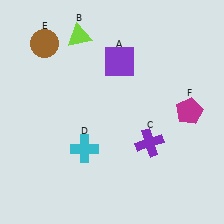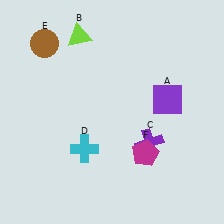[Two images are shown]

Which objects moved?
The objects that moved are: the purple square (A), the magenta pentagon (F).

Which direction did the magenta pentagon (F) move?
The magenta pentagon (F) moved left.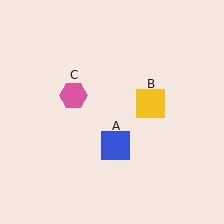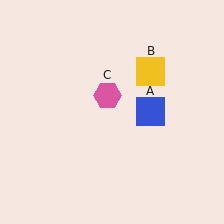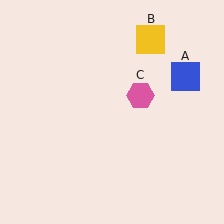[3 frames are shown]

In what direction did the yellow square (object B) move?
The yellow square (object B) moved up.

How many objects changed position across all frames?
3 objects changed position: blue square (object A), yellow square (object B), pink hexagon (object C).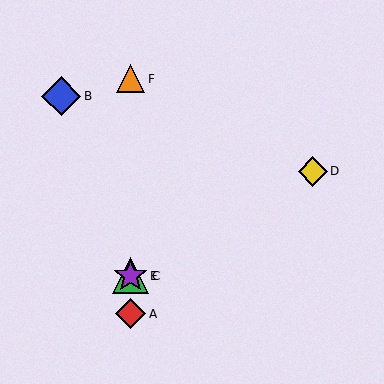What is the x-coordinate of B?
Object B is at x≈61.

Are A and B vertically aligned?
No, A is at x≈130 and B is at x≈61.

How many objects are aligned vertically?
4 objects (A, C, E, F) are aligned vertically.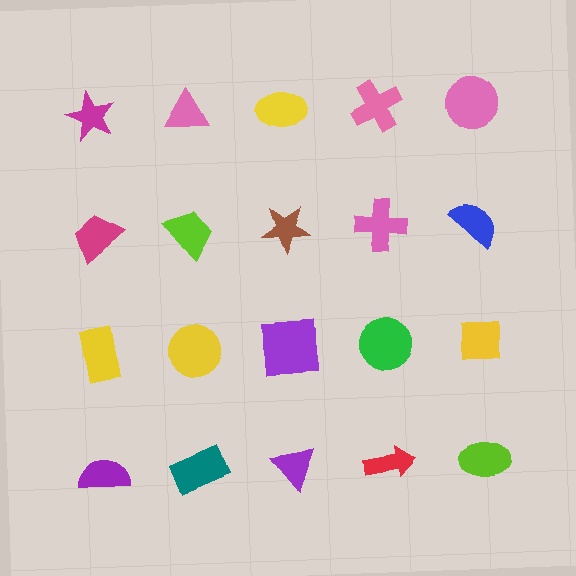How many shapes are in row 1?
5 shapes.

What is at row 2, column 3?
A brown star.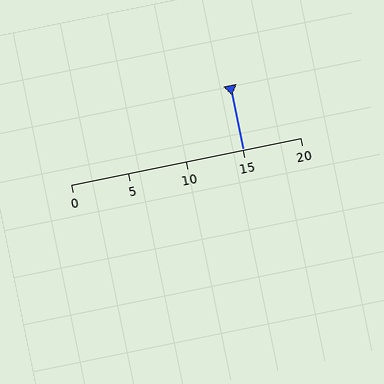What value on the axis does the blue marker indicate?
The marker indicates approximately 15.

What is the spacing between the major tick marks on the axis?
The major ticks are spaced 5 apart.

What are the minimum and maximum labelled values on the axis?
The axis runs from 0 to 20.